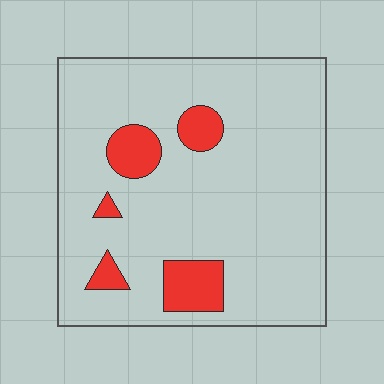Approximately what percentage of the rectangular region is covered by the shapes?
Approximately 10%.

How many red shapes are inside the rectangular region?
5.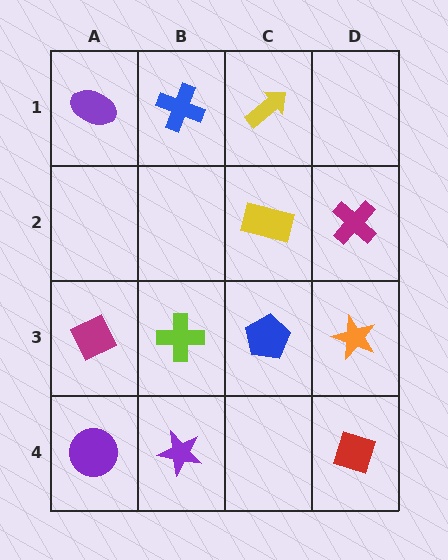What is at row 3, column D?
An orange star.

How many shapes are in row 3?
4 shapes.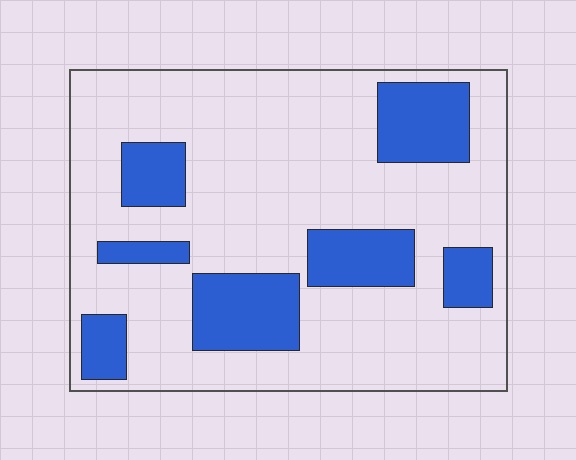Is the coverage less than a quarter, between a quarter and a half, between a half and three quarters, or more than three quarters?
Less than a quarter.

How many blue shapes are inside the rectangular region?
7.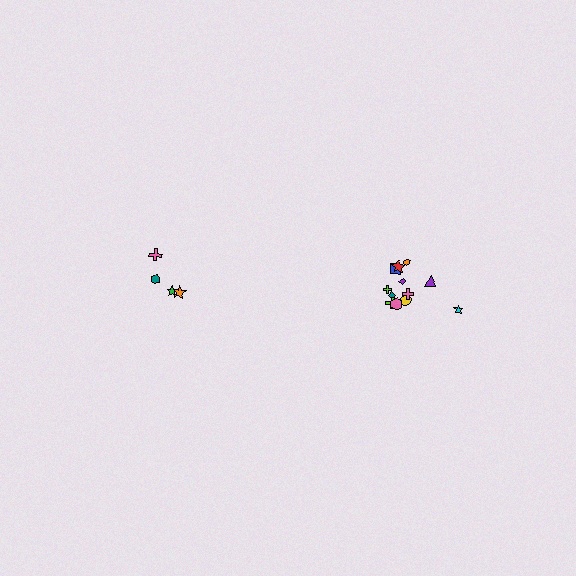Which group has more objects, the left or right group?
The right group.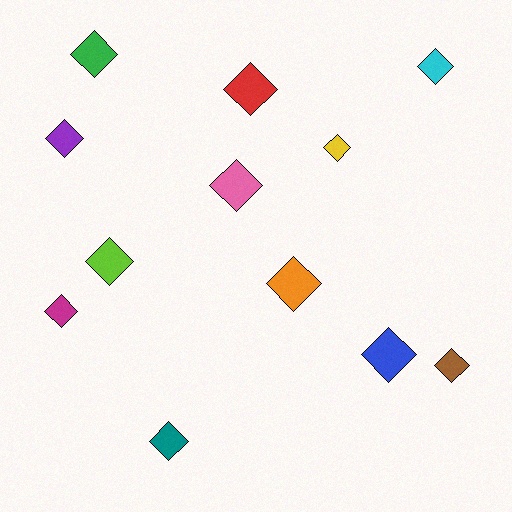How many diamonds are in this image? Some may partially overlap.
There are 12 diamonds.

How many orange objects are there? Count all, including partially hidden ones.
There is 1 orange object.